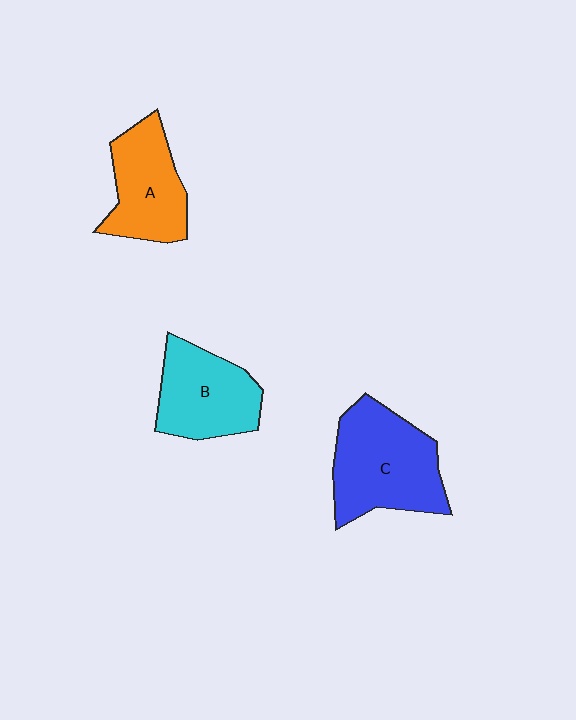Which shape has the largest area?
Shape C (blue).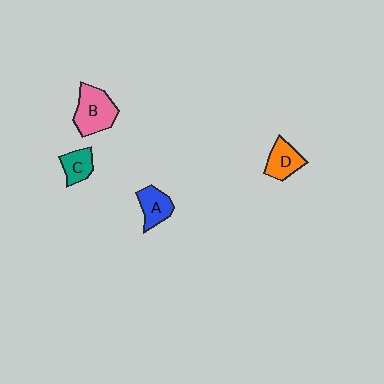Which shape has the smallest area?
Shape C (teal).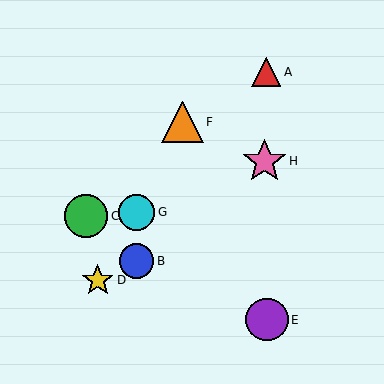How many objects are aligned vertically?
2 objects (B, G) are aligned vertically.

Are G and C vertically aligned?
No, G is at x≈137 and C is at x≈86.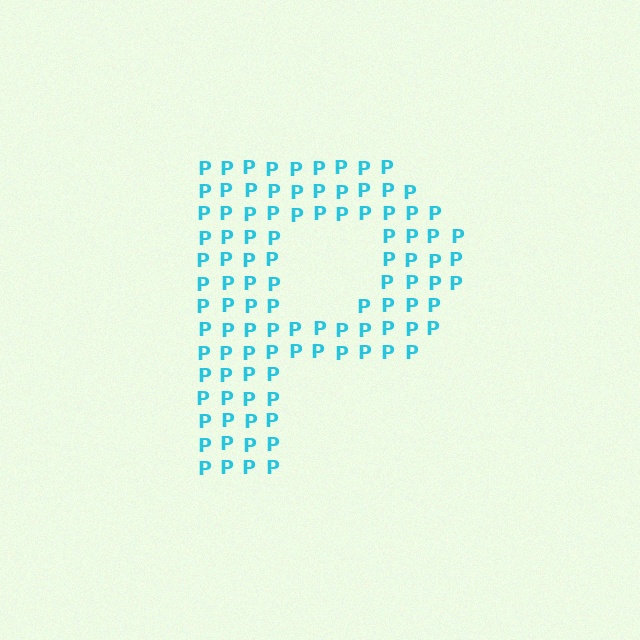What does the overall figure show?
The overall figure shows the letter P.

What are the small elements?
The small elements are letter P's.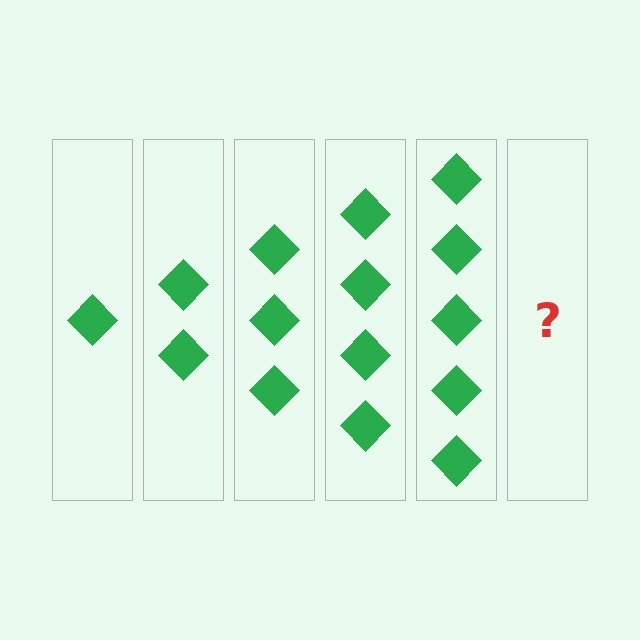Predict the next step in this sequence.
The next step is 6 diamonds.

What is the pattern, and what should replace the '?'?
The pattern is that each step adds one more diamond. The '?' should be 6 diamonds.